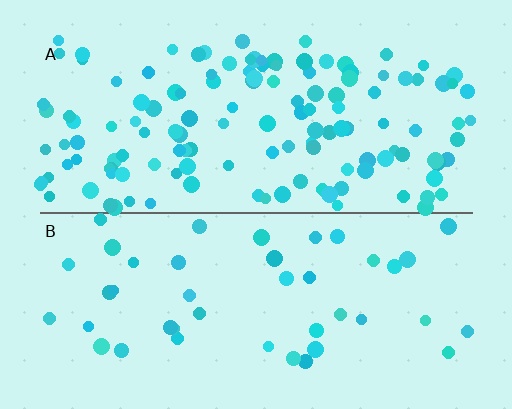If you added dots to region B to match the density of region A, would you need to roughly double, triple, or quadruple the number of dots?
Approximately triple.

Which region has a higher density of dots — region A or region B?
A (the top).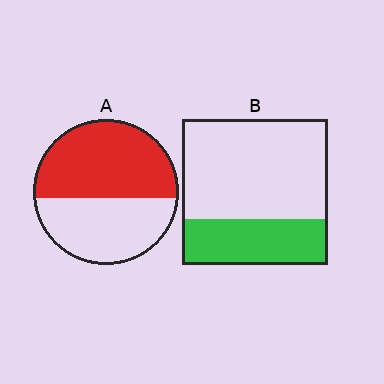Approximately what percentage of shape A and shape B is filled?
A is approximately 55% and B is approximately 30%.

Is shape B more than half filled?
No.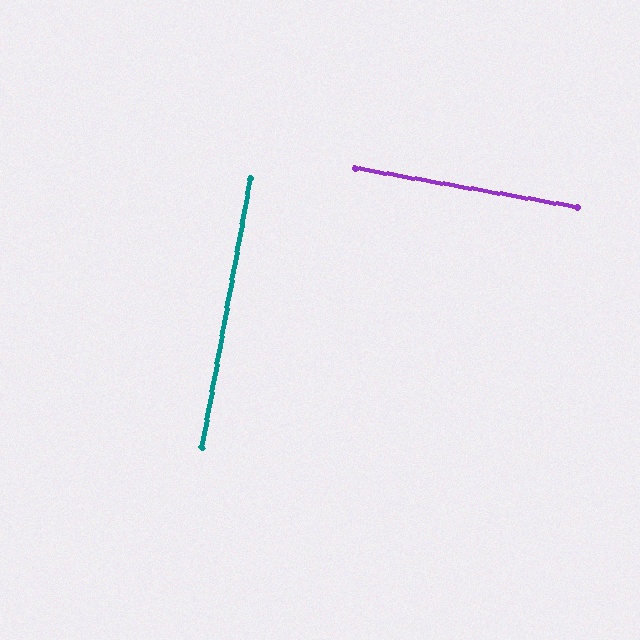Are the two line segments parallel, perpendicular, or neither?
Perpendicular — they meet at approximately 90°.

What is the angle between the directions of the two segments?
Approximately 90 degrees.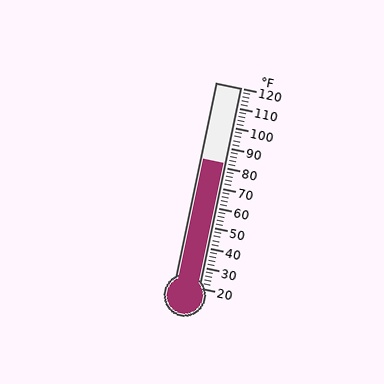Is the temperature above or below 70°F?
The temperature is above 70°F.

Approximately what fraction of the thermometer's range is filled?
The thermometer is filled to approximately 60% of its range.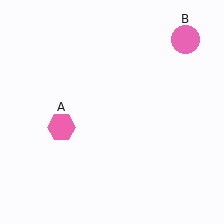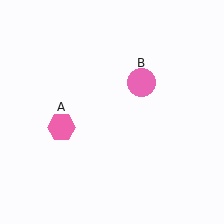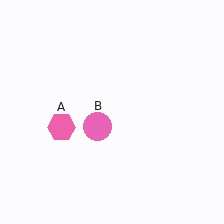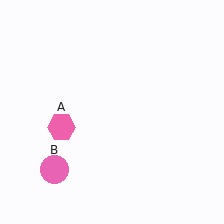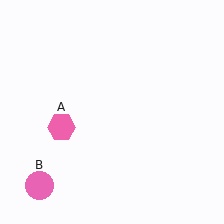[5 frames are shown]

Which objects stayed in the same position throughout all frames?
Pink hexagon (object A) remained stationary.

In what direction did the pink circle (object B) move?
The pink circle (object B) moved down and to the left.